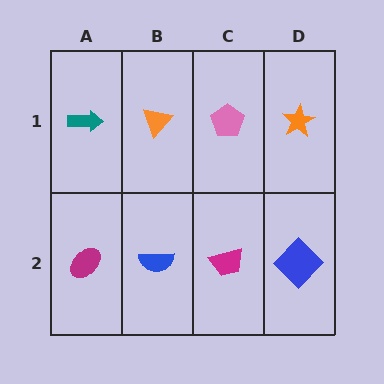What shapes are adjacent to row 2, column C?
A pink pentagon (row 1, column C), a blue semicircle (row 2, column B), a blue diamond (row 2, column D).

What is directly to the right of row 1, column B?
A pink pentagon.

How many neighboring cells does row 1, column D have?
2.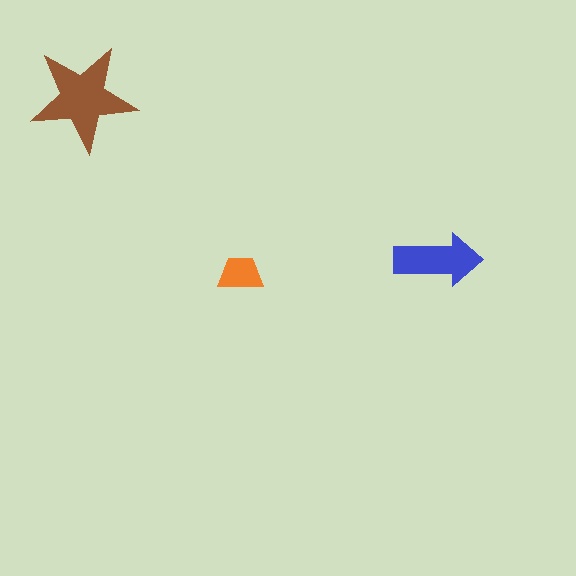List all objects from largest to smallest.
The brown star, the blue arrow, the orange trapezoid.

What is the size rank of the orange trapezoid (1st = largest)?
3rd.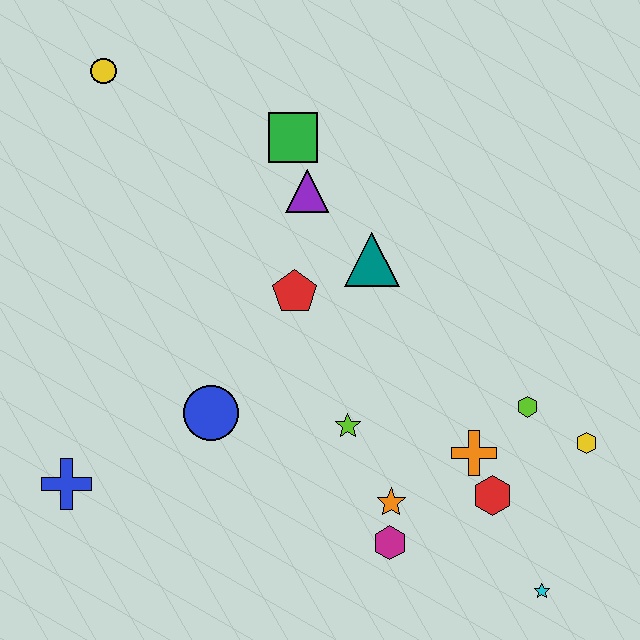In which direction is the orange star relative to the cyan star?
The orange star is to the left of the cyan star.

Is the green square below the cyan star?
No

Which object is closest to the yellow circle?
The green square is closest to the yellow circle.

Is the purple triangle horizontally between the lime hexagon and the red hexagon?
No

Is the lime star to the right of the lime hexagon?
No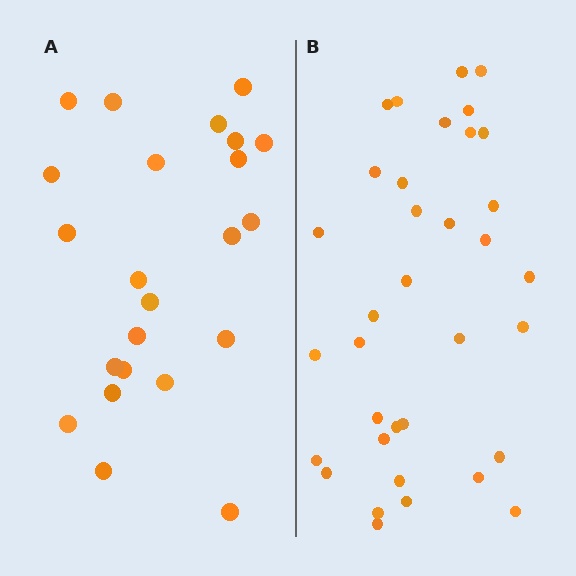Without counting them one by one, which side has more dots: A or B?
Region B (the right region) has more dots.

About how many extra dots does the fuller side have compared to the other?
Region B has roughly 12 or so more dots than region A.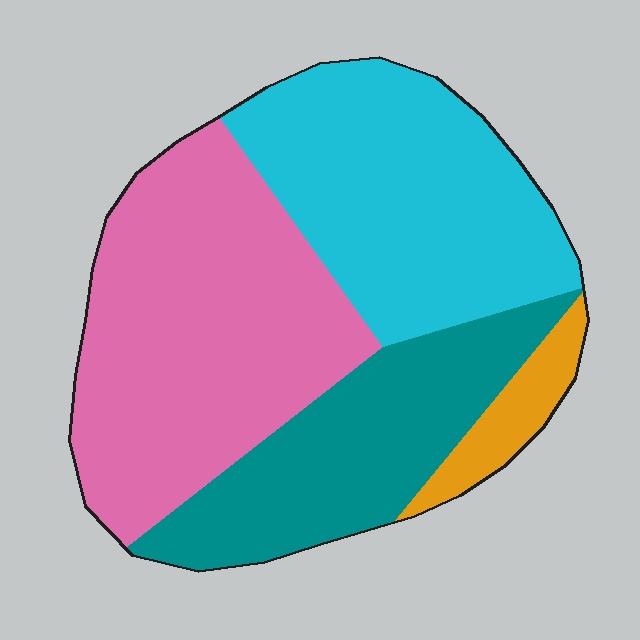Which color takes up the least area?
Orange, at roughly 5%.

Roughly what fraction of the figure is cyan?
Cyan covers around 30% of the figure.